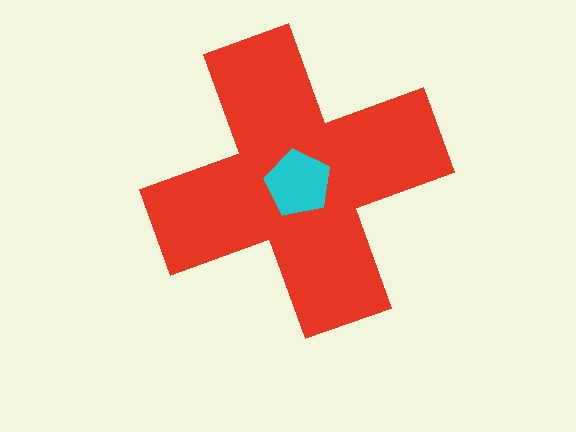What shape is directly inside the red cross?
The cyan pentagon.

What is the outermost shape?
The red cross.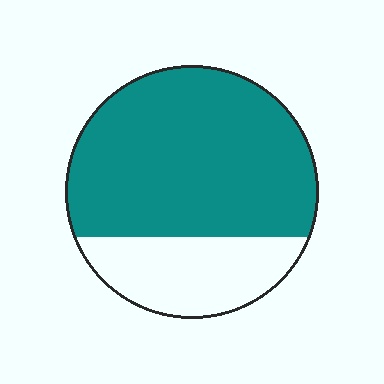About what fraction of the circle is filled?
About three quarters (3/4).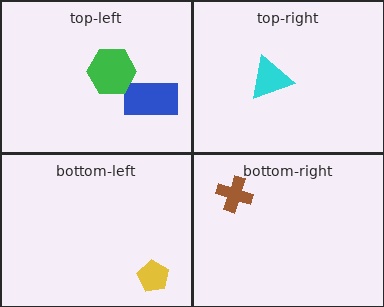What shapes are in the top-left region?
The blue rectangle, the green hexagon.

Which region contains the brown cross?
The bottom-right region.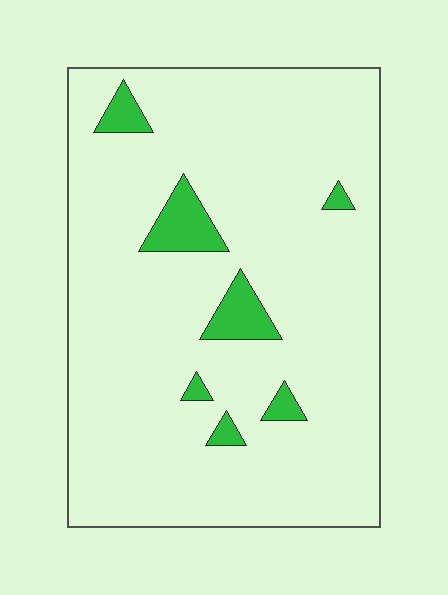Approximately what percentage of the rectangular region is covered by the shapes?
Approximately 10%.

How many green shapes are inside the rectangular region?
7.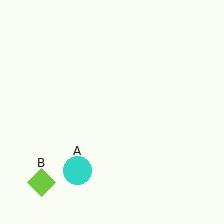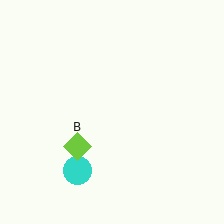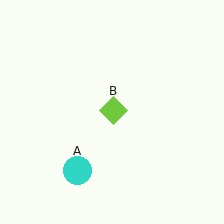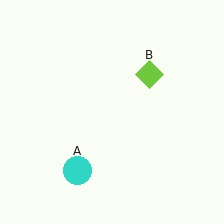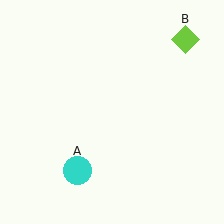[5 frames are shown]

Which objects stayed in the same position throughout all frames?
Cyan circle (object A) remained stationary.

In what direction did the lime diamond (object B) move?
The lime diamond (object B) moved up and to the right.